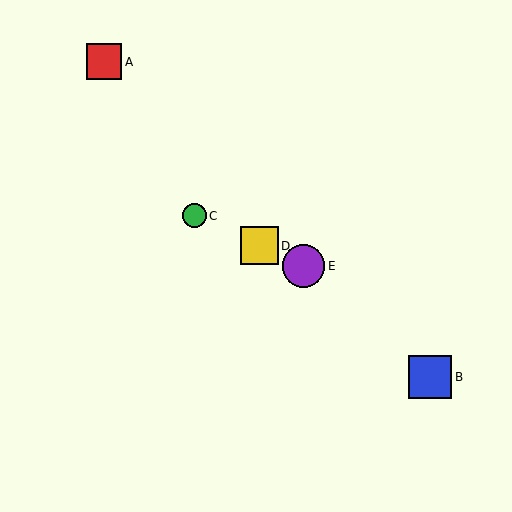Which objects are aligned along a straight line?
Objects C, D, E are aligned along a straight line.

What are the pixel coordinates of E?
Object E is at (303, 266).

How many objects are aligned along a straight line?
3 objects (C, D, E) are aligned along a straight line.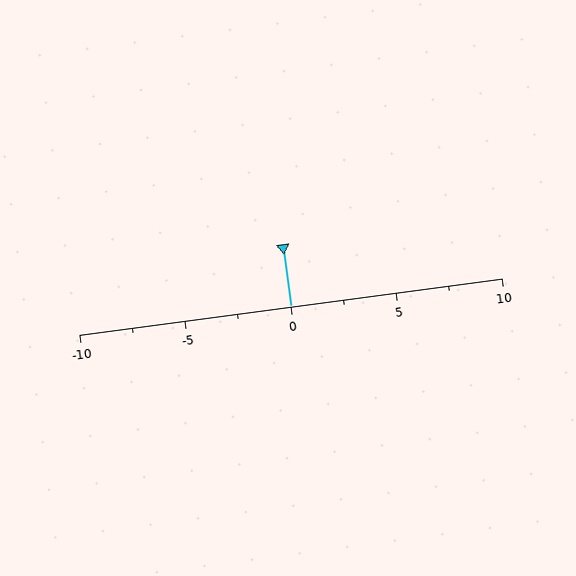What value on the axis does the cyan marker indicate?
The marker indicates approximately 0.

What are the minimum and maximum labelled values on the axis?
The axis runs from -10 to 10.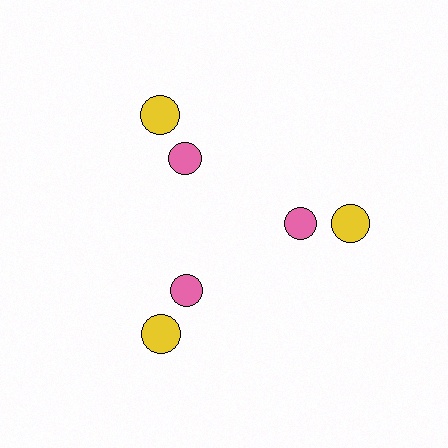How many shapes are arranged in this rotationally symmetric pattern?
There are 6 shapes, arranged in 3 groups of 2.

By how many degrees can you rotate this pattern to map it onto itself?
The pattern maps onto itself every 120 degrees of rotation.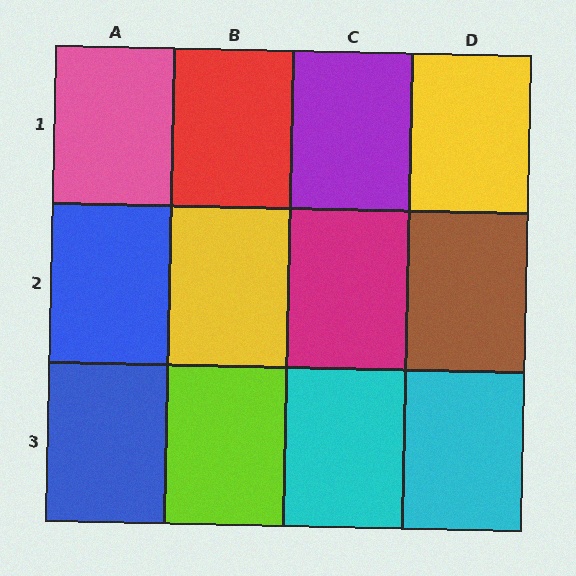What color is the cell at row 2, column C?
Magenta.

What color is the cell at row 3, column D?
Cyan.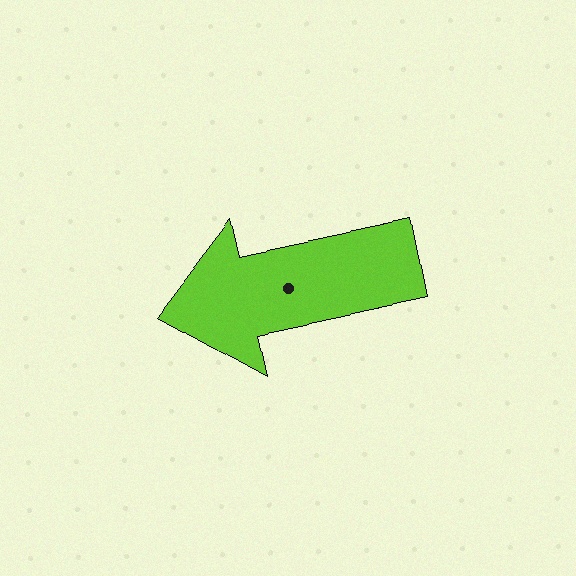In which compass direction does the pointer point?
West.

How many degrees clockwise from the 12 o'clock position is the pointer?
Approximately 258 degrees.